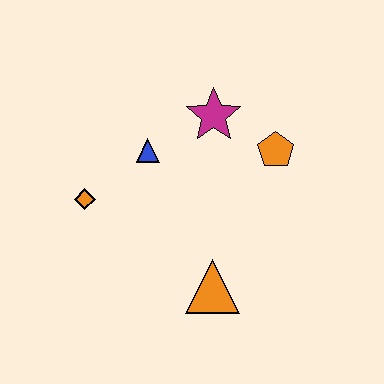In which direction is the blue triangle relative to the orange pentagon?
The blue triangle is to the left of the orange pentagon.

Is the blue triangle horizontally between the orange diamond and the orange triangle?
Yes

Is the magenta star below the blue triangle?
No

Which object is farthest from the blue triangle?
The orange triangle is farthest from the blue triangle.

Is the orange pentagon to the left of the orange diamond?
No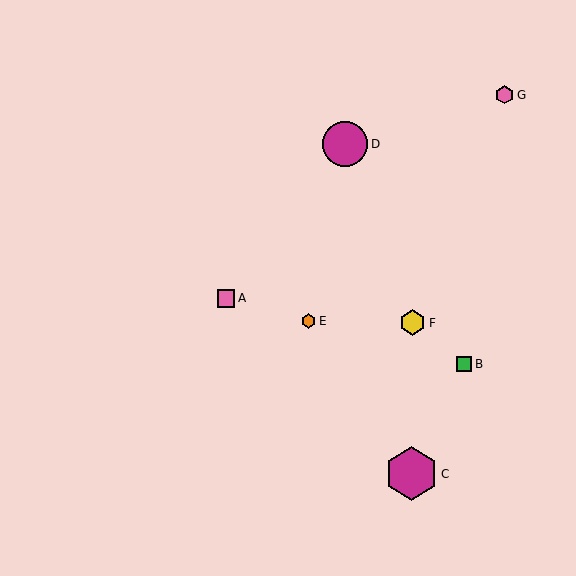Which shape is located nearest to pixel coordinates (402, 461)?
The magenta hexagon (labeled C) at (412, 474) is nearest to that location.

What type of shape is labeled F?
Shape F is a yellow hexagon.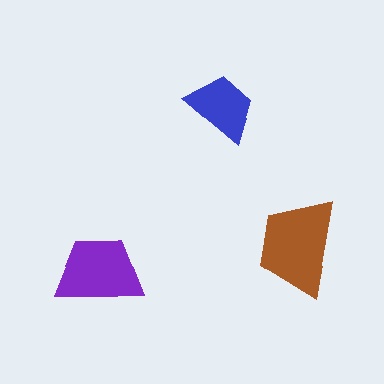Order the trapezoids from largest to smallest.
the brown one, the purple one, the blue one.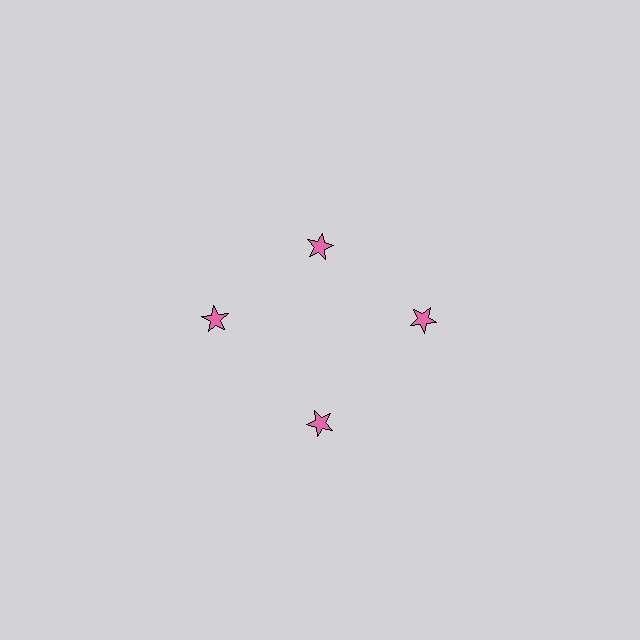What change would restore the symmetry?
The symmetry would be restored by moving it outward, back onto the ring so that all 4 stars sit at equal angles and equal distance from the center.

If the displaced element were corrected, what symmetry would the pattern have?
It would have 4-fold rotational symmetry — the pattern would map onto itself every 90 degrees.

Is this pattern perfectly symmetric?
No. The 4 pink stars are arranged in a ring, but one element near the 12 o'clock position is pulled inward toward the center, breaking the 4-fold rotational symmetry.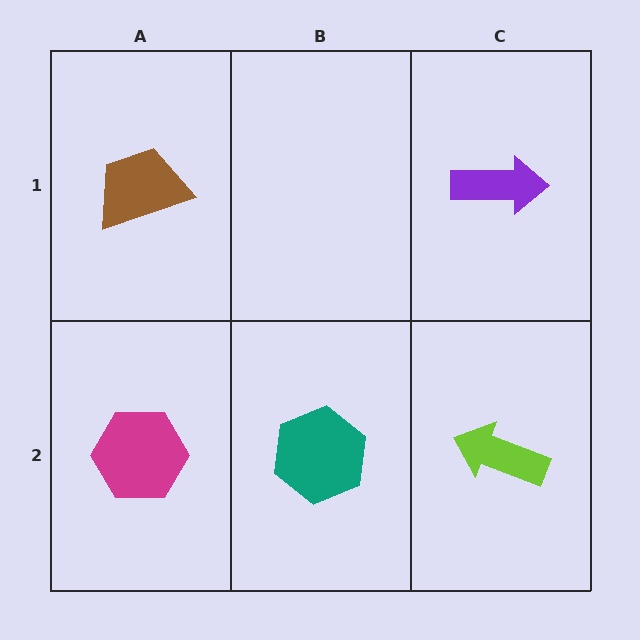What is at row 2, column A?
A magenta hexagon.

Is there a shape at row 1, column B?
No, that cell is empty.